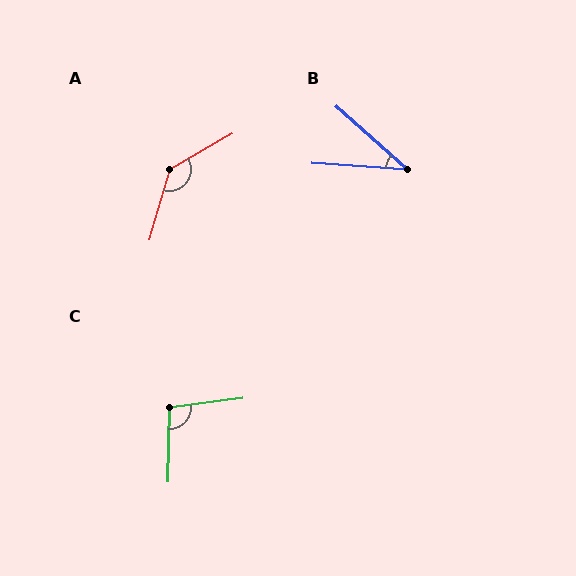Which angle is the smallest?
B, at approximately 38 degrees.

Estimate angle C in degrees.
Approximately 98 degrees.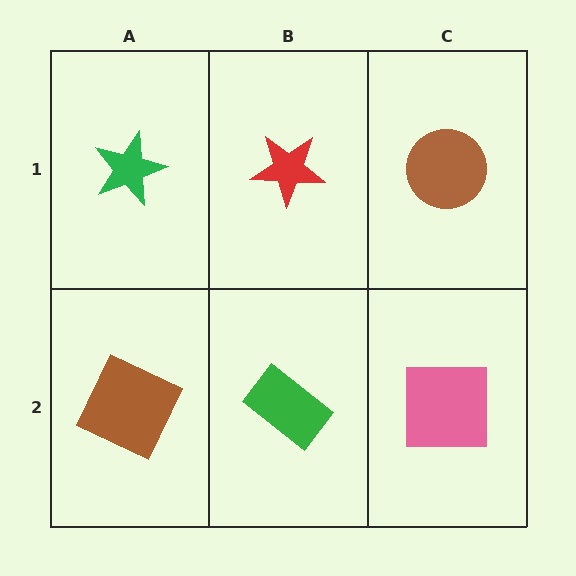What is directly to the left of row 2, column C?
A green rectangle.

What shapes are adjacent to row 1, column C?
A pink square (row 2, column C), a red star (row 1, column B).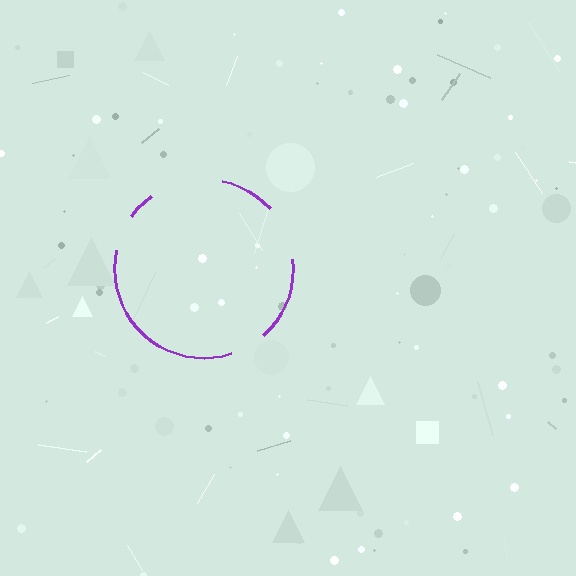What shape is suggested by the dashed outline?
The dashed outline suggests a circle.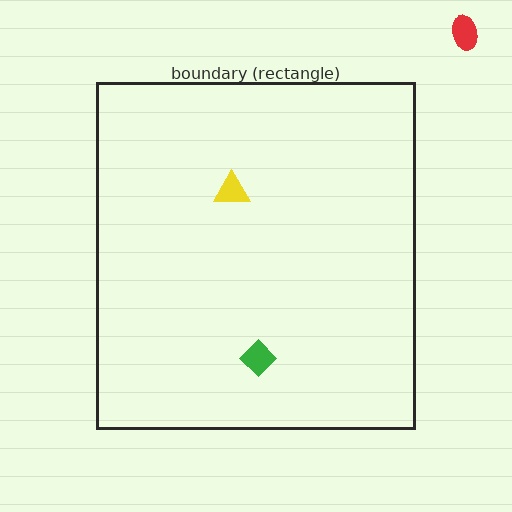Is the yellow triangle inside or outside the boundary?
Inside.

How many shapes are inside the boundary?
2 inside, 1 outside.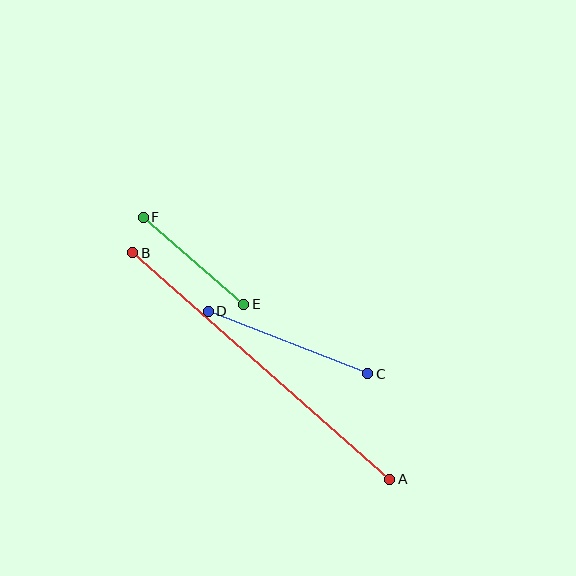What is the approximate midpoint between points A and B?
The midpoint is at approximately (261, 366) pixels.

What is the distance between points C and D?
The distance is approximately 171 pixels.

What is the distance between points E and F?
The distance is approximately 133 pixels.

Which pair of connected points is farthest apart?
Points A and B are farthest apart.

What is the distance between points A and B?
The distance is approximately 343 pixels.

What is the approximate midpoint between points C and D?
The midpoint is at approximately (288, 343) pixels.